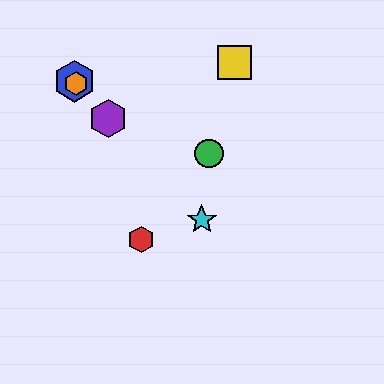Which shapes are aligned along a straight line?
The blue hexagon, the purple hexagon, the orange hexagon, the cyan star are aligned along a straight line.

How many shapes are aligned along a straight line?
4 shapes (the blue hexagon, the purple hexagon, the orange hexagon, the cyan star) are aligned along a straight line.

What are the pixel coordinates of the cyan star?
The cyan star is at (202, 220).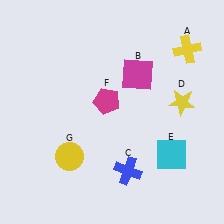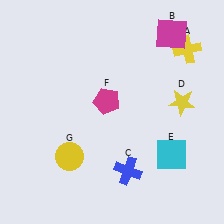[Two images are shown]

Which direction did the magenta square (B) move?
The magenta square (B) moved up.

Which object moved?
The magenta square (B) moved up.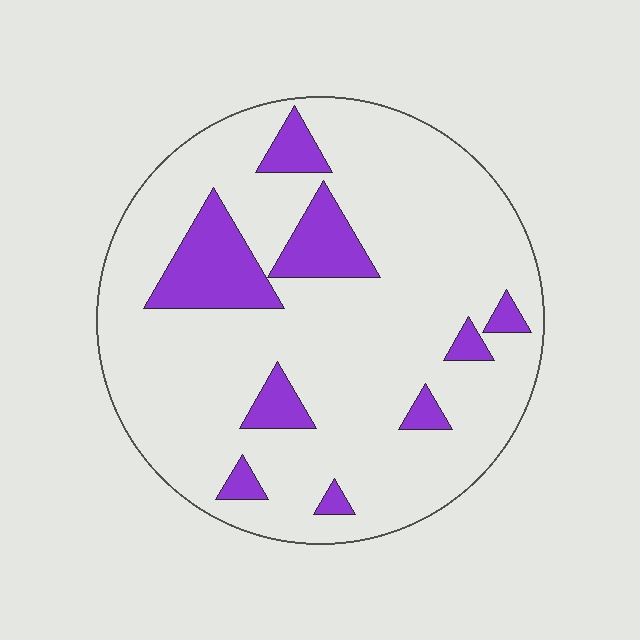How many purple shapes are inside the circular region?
9.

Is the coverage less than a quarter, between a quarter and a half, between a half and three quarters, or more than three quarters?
Less than a quarter.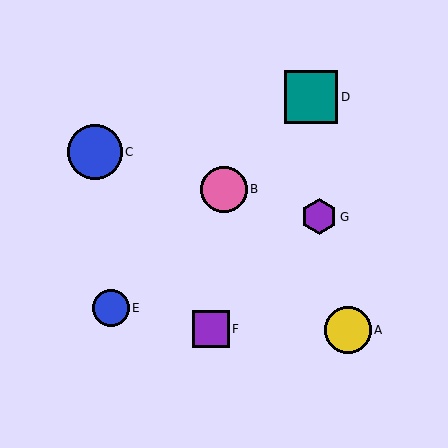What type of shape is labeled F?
Shape F is a purple square.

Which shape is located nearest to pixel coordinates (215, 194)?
The pink circle (labeled B) at (224, 189) is nearest to that location.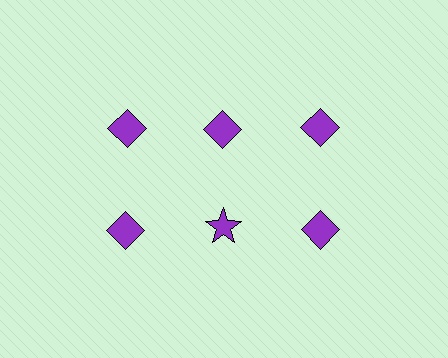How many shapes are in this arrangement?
There are 6 shapes arranged in a grid pattern.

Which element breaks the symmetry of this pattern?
The purple star in the second row, second from left column breaks the symmetry. All other shapes are purple diamonds.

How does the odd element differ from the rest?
It has a different shape: star instead of diamond.